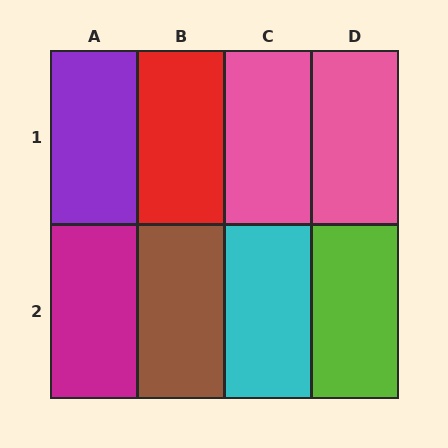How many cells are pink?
2 cells are pink.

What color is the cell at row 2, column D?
Lime.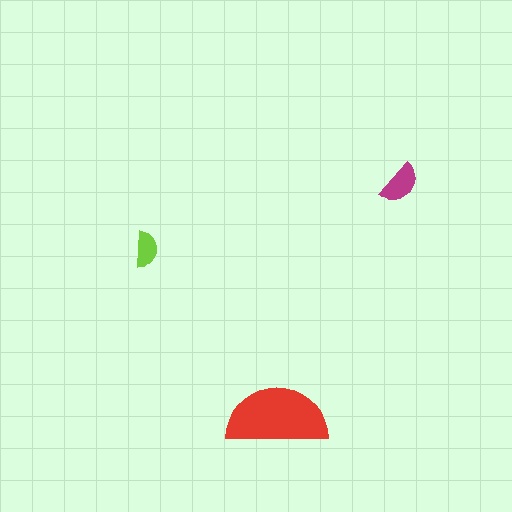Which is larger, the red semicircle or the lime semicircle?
The red one.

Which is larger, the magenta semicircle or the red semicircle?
The red one.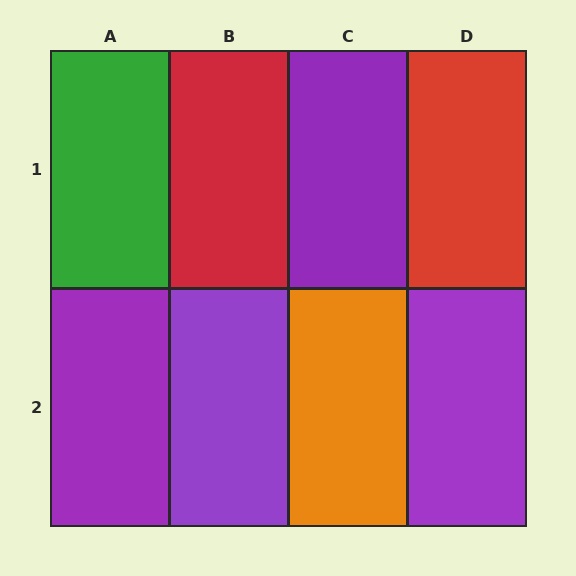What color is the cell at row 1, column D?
Red.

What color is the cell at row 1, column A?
Green.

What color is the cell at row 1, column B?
Red.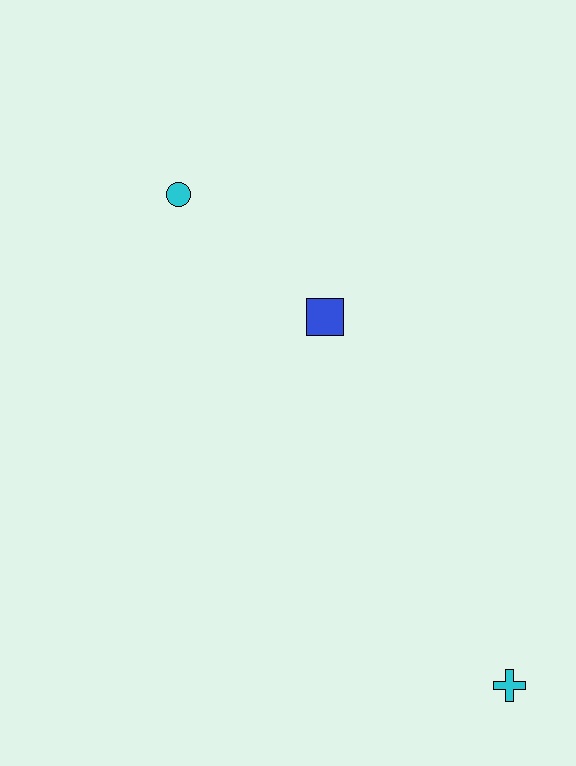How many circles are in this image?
There is 1 circle.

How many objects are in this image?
There are 3 objects.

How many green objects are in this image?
There are no green objects.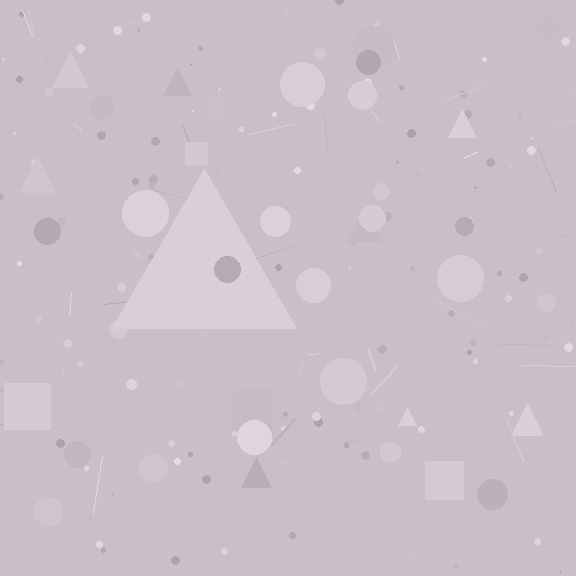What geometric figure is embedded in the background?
A triangle is embedded in the background.